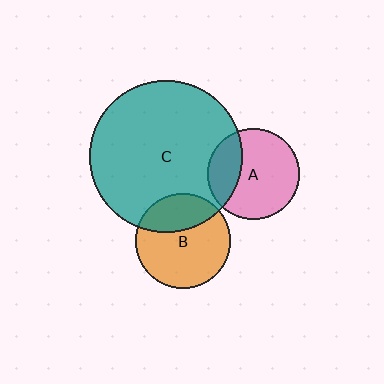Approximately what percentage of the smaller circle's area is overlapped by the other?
Approximately 25%.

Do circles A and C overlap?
Yes.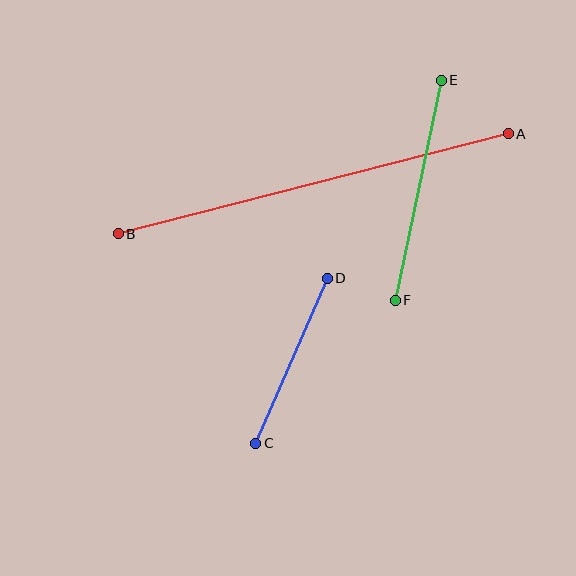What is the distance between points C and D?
The distance is approximately 180 pixels.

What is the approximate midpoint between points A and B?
The midpoint is at approximately (313, 184) pixels.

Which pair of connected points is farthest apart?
Points A and B are farthest apart.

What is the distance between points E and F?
The distance is approximately 225 pixels.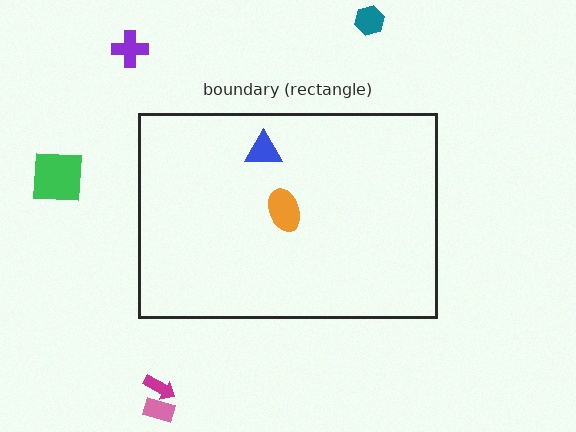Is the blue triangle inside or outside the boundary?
Inside.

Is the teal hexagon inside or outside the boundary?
Outside.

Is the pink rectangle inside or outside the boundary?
Outside.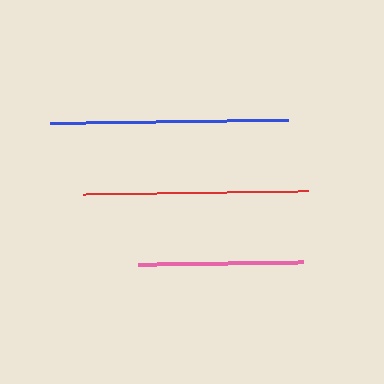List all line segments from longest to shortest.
From longest to shortest: blue, red, pink.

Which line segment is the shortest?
The pink line is the shortest at approximately 165 pixels.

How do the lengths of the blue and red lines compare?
The blue and red lines are approximately the same length.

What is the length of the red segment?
The red segment is approximately 226 pixels long.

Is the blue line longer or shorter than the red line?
The blue line is longer than the red line.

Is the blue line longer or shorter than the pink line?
The blue line is longer than the pink line.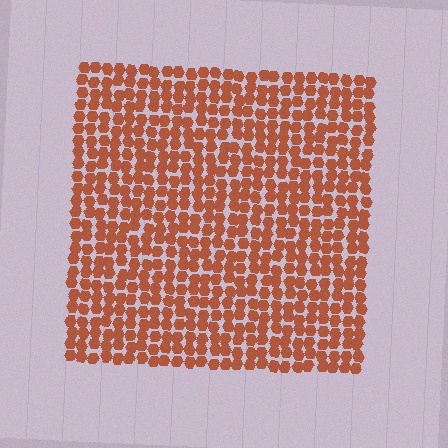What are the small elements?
The small elements are hexagons.